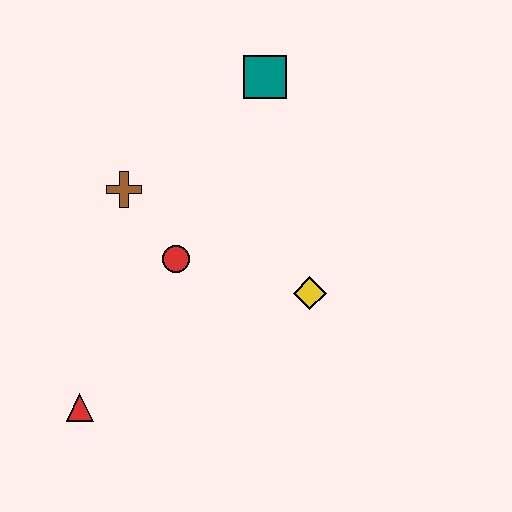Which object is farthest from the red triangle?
The teal square is farthest from the red triangle.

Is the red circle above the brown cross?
No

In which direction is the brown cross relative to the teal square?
The brown cross is to the left of the teal square.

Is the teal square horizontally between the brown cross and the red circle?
No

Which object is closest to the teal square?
The brown cross is closest to the teal square.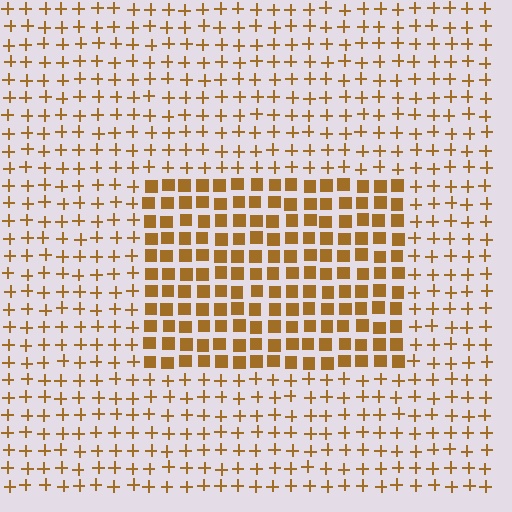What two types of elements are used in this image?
The image uses squares inside the rectangle region and plus signs outside it.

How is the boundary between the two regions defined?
The boundary is defined by a change in element shape: squares inside vs. plus signs outside. All elements share the same color and spacing.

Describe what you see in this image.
The image is filled with small brown elements arranged in a uniform grid. A rectangle-shaped region contains squares, while the surrounding area contains plus signs. The boundary is defined purely by the change in element shape.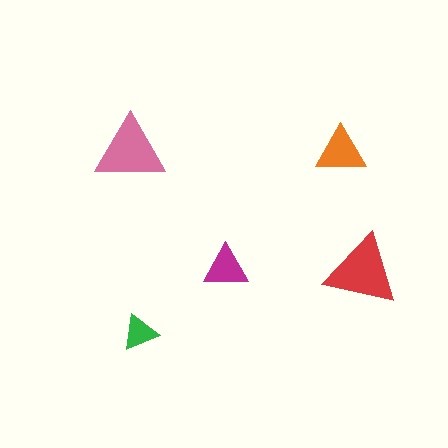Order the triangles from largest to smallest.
the red one, the pink one, the orange one, the magenta one, the green one.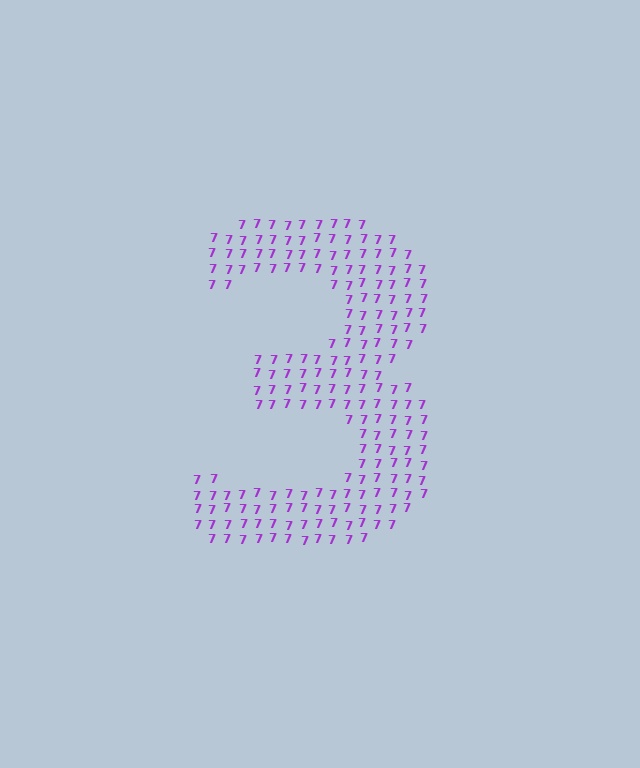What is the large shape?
The large shape is the digit 3.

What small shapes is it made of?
It is made of small digit 7's.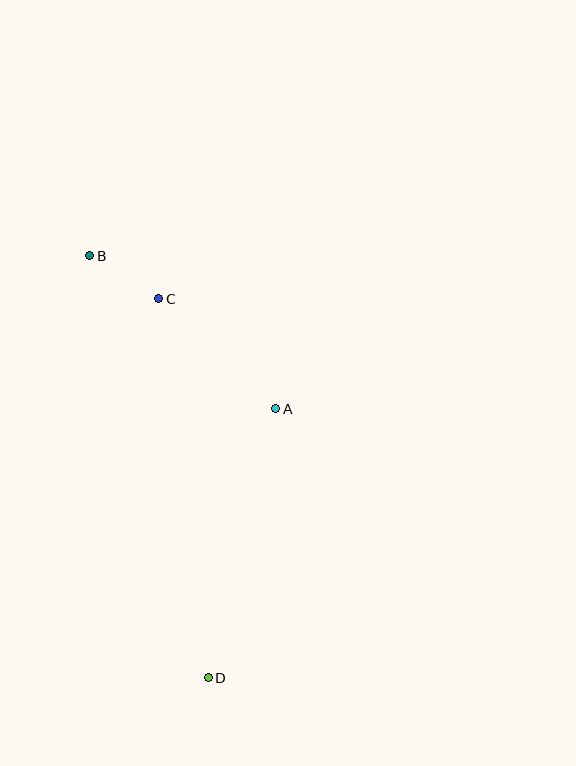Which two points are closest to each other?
Points B and C are closest to each other.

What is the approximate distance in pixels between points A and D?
The distance between A and D is approximately 277 pixels.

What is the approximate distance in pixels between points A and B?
The distance between A and B is approximately 241 pixels.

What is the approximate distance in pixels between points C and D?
The distance between C and D is approximately 382 pixels.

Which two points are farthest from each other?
Points B and D are farthest from each other.